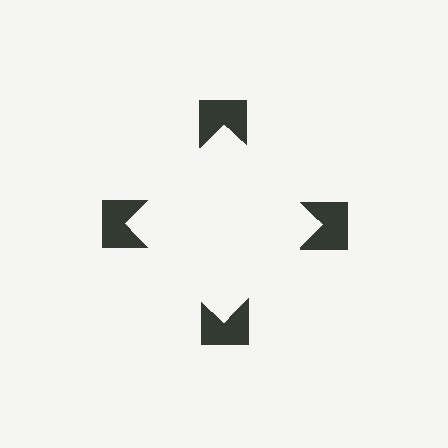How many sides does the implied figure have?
4 sides.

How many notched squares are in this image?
There are 4 — one at each vertex of the illusory square.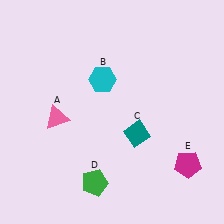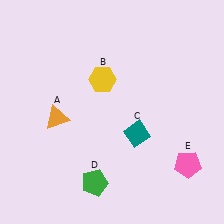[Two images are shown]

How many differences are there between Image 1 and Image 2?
There are 3 differences between the two images.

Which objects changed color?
A changed from pink to orange. B changed from cyan to yellow. E changed from magenta to pink.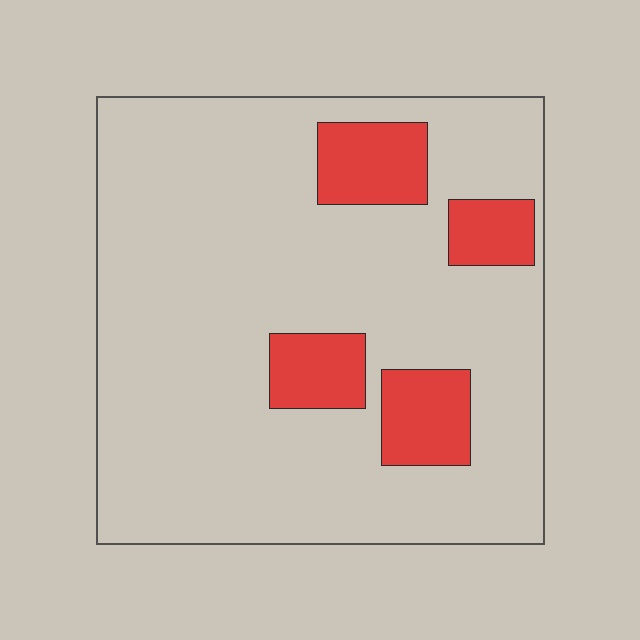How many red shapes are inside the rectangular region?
4.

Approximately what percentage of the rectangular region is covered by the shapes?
Approximately 15%.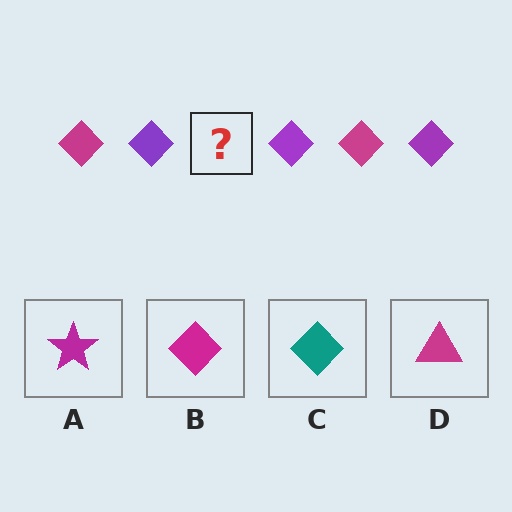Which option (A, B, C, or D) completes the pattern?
B.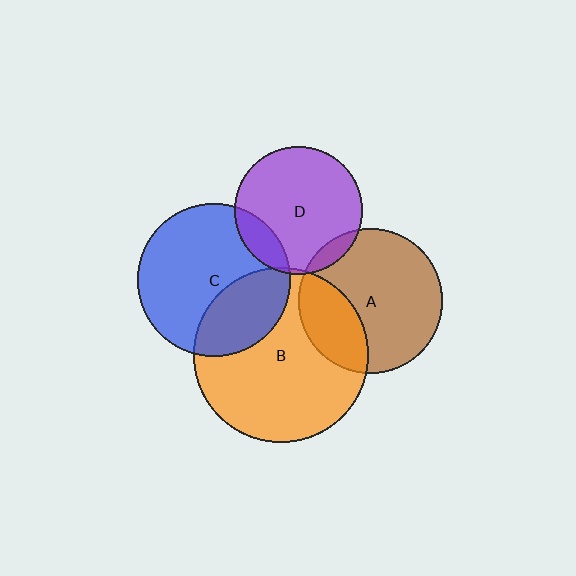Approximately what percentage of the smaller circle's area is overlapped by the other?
Approximately 10%.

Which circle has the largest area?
Circle B (orange).